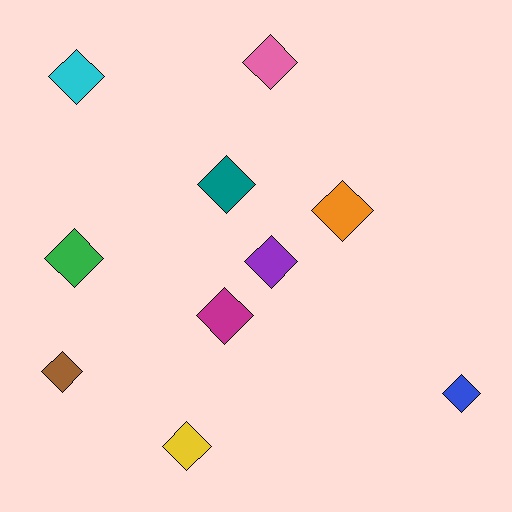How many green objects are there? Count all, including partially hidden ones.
There is 1 green object.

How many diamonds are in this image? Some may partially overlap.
There are 10 diamonds.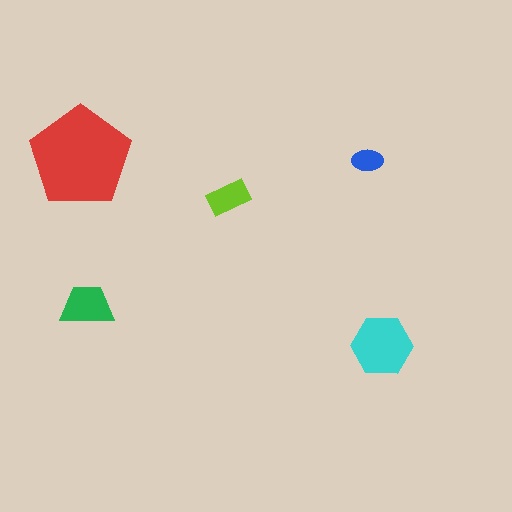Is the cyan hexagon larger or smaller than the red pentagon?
Smaller.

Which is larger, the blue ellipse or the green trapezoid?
The green trapezoid.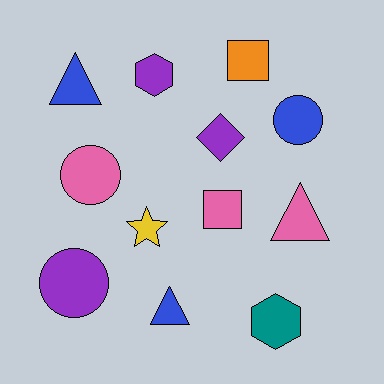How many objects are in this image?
There are 12 objects.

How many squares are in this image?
There are 2 squares.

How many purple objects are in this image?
There are 3 purple objects.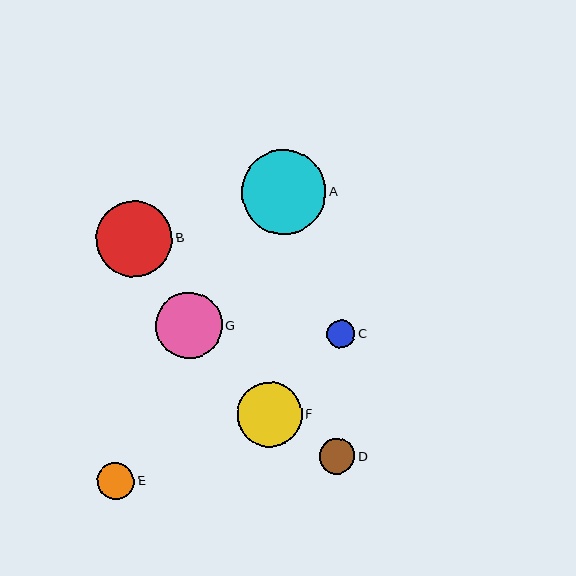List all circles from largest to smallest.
From largest to smallest: A, B, G, F, E, D, C.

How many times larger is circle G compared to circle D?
Circle G is approximately 1.9 times the size of circle D.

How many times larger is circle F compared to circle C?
Circle F is approximately 2.3 times the size of circle C.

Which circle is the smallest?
Circle C is the smallest with a size of approximately 28 pixels.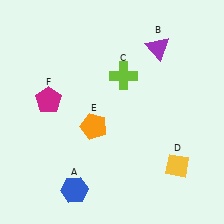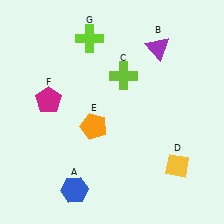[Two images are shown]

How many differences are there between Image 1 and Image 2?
There is 1 difference between the two images.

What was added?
A lime cross (G) was added in Image 2.